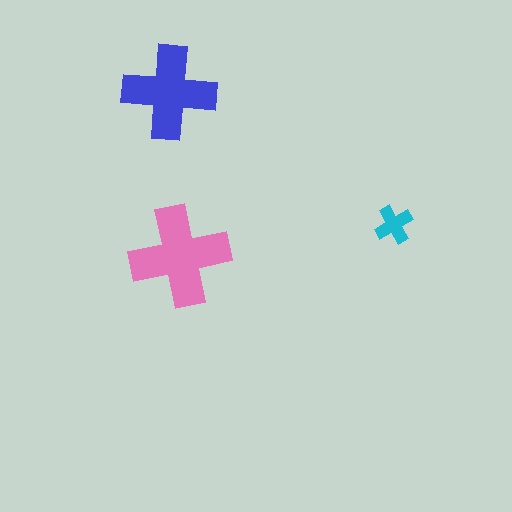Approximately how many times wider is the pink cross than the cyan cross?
About 2.5 times wider.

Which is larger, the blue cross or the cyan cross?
The blue one.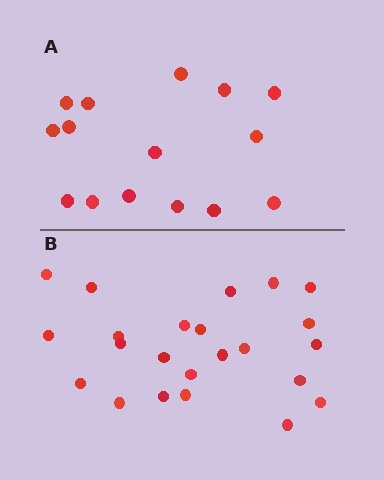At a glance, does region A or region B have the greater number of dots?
Region B (the bottom region) has more dots.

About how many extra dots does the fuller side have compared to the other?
Region B has roughly 8 or so more dots than region A.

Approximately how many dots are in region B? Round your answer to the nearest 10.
About 20 dots. (The exact count is 23, which rounds to 20.)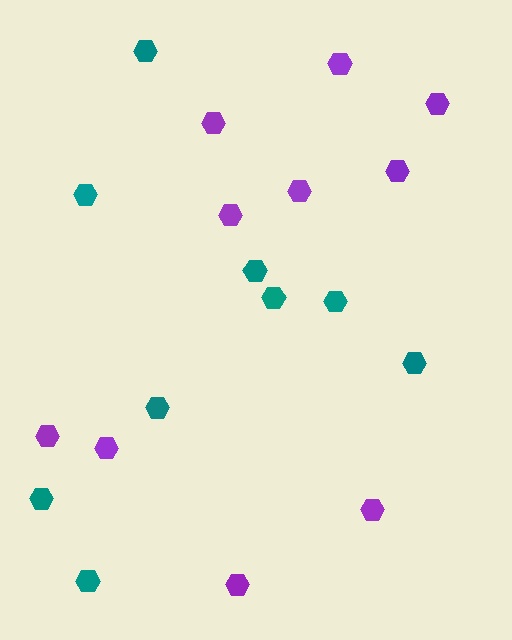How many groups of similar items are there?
There are 2 groups: one group of teal hexagons (9) and one group of purple hexagons (10).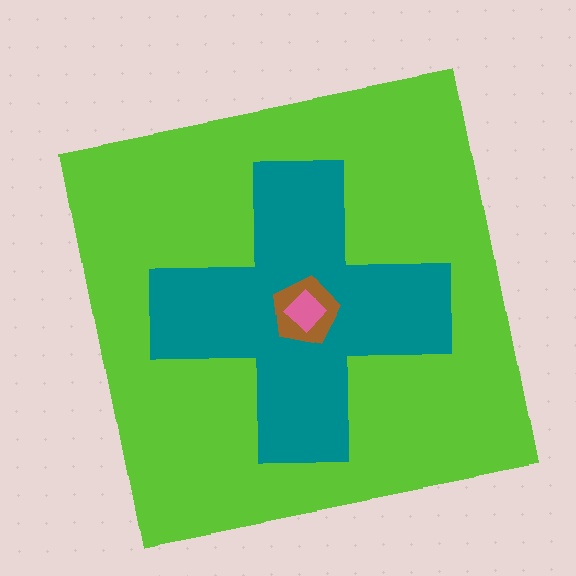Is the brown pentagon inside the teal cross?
Yes.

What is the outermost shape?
The lime square.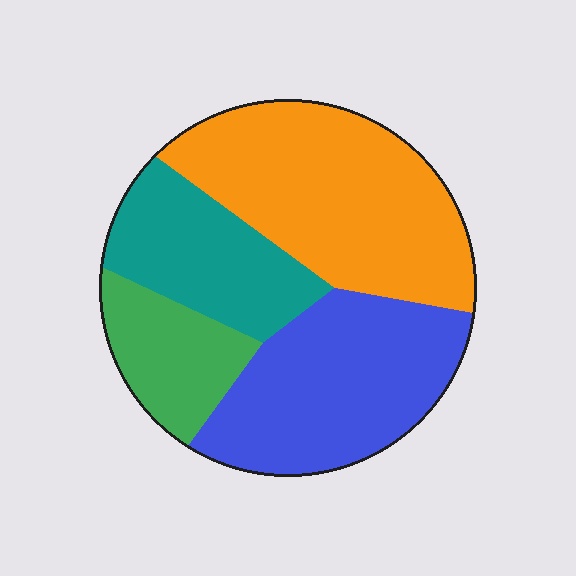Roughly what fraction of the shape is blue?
Blue takes up between a quarter and a half of the shape.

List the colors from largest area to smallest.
From largest to smallest: orange, blue, teal, green.